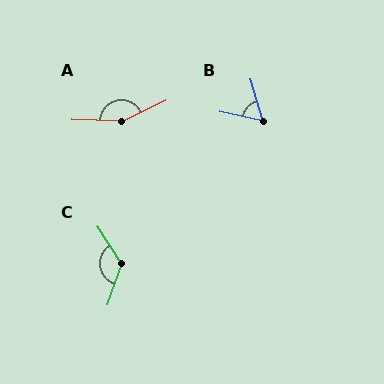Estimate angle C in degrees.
Approximately 128 degrees.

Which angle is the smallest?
B, at approximately 61 degrees.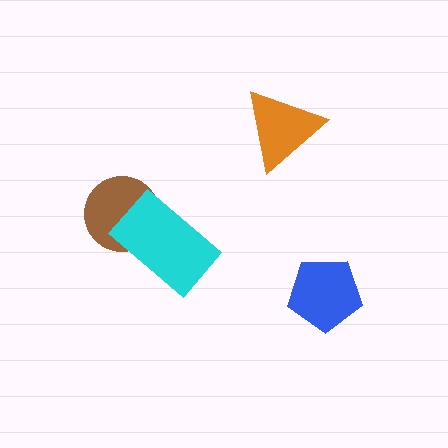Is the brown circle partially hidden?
Yes, it is partially covered by another shape.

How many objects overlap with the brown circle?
1 object overlaps with the brown circle.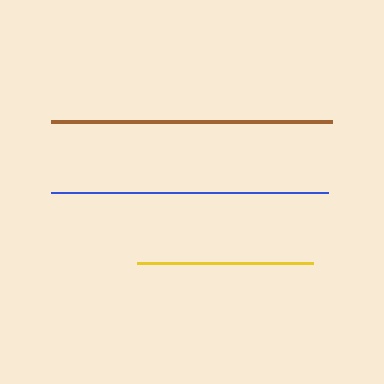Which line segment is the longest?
The brown line is the longest at approximately 281 pixels.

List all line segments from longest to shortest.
From longest to shortest: brown, blue, yellow.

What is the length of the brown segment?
The brown segment is approximately 281 pixels long.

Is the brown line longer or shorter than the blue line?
The brown line is longer than the blue line.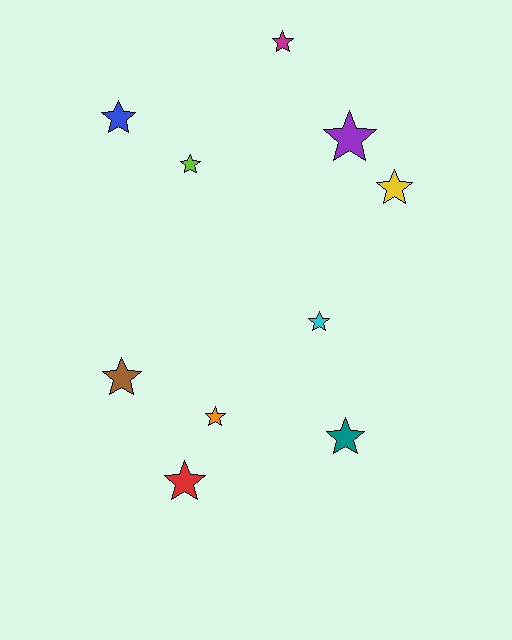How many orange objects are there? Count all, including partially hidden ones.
There is 1 orange object.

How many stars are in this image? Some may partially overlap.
There are 10 stars.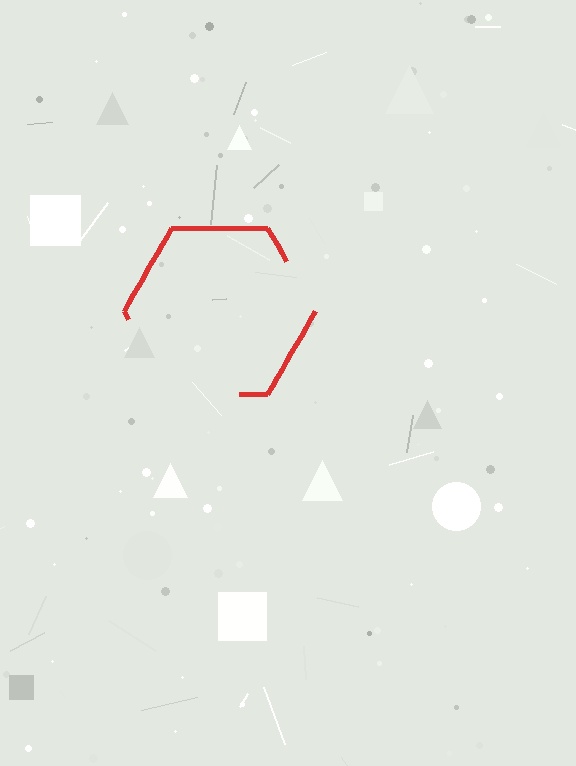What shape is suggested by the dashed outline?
The dashed outline suggests a hexagon.